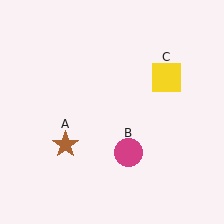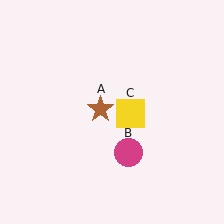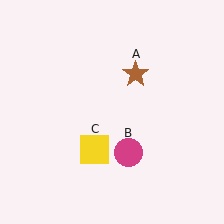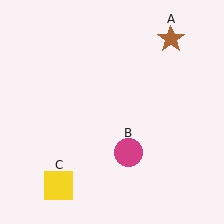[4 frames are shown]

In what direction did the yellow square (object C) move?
The yellow square (object C) moved down and to the left.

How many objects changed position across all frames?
2 objects changed position: brown star (object A), yellow square (object C).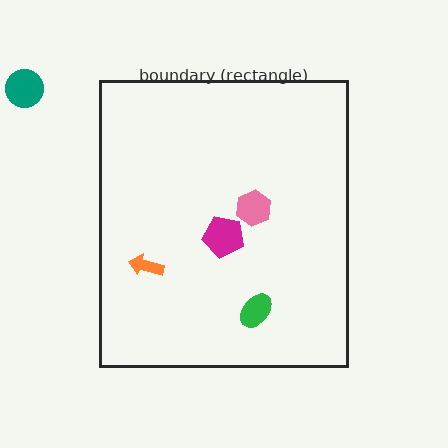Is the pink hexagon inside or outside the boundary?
Inside.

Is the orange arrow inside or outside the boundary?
Inside.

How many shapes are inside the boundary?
4 inside, 1 outside.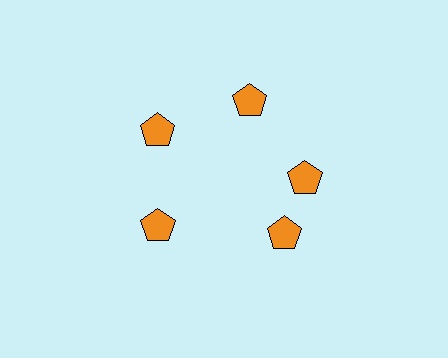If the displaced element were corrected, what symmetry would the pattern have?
It would have 5-fold rotational symmetry — the pattern would map onto itself every 72 degrees.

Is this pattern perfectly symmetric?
No. The 5 orange pentagons are arranged in a ring, but one element near the 5 o'clock position is rotated out of alignment along the ring, breaking the 5-fold rotational symmetry.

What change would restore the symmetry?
The symmetry would be restored by rotating it back into even spacing with its neighbors so that all 5 pentagons sit at equal angles and equal distance from the center.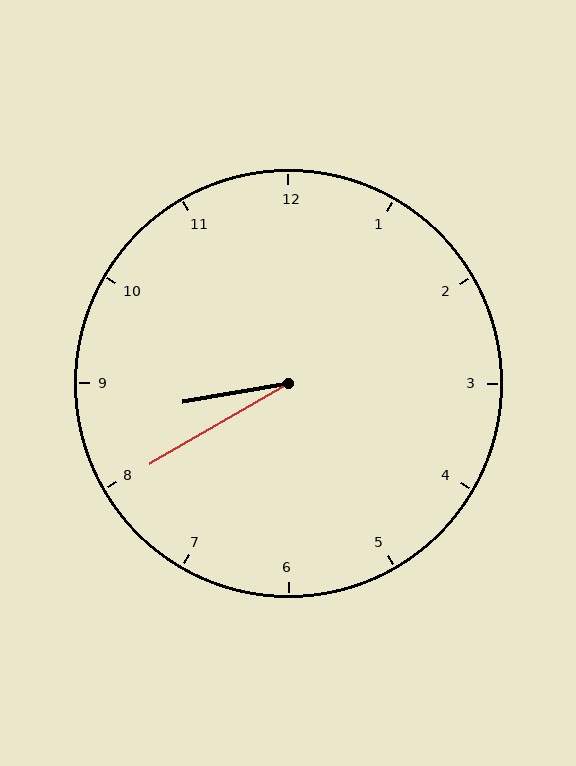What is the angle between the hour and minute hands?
Approximately 20 degrees.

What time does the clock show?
8:40.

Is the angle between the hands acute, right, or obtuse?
It is acute.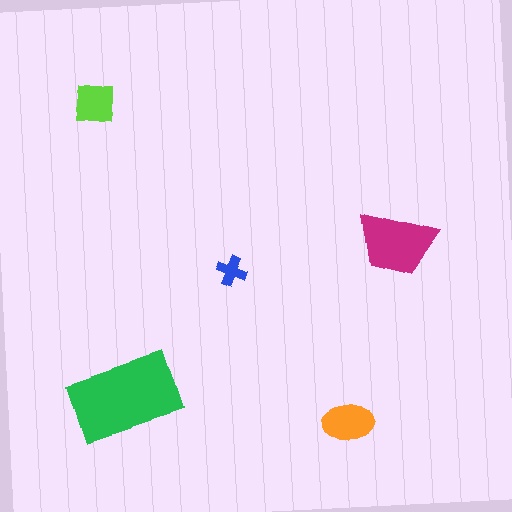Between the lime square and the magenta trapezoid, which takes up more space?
The magenta trapezoid.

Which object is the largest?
The green rectangle.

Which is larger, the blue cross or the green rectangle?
The green rectangle.